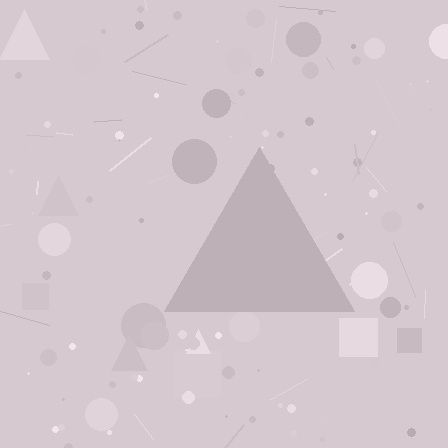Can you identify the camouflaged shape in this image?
The camouflaged shape is a triangle.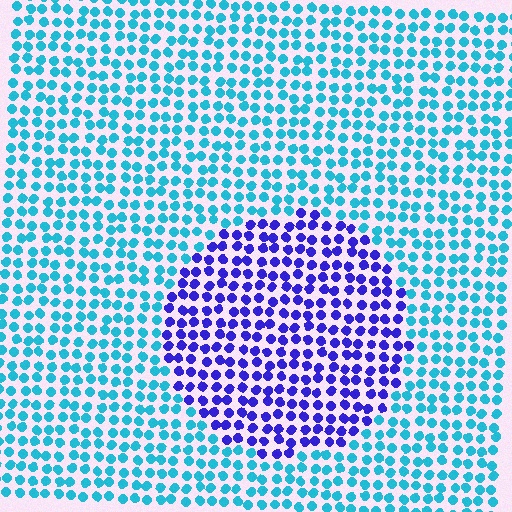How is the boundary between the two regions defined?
The boundary is defined purely by a slight shift in hue (about 58 degrees). Spacing, size, and orientation are identical on both sides.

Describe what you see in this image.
The image is filled with small cyan elements in a uniform arrangement. A circle-shaped region is visible where the elements are tinted to a slightly different hue, forming a subtle color boundary.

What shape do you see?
I see a circle.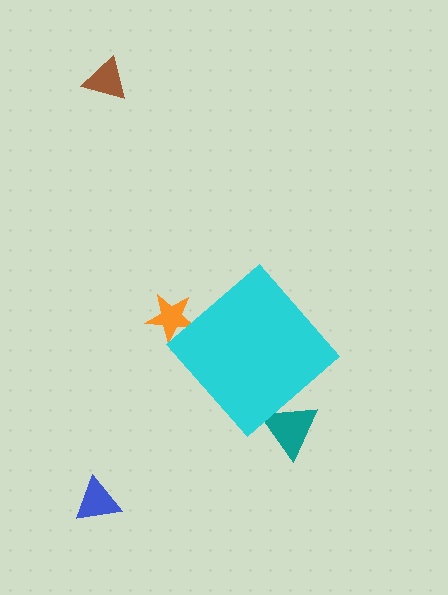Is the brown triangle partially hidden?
No, the brown triangle is fully visible.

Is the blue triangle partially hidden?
No, the blue triangle is fully visible.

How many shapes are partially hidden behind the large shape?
2 shapes are partially hidden.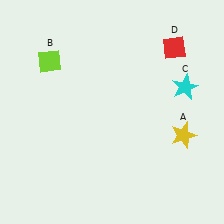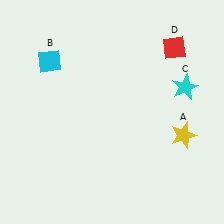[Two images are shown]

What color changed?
The diamond (B) changed from lime in Image 1 to cyan in Image 2.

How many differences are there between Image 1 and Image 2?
There is 1 difference between the two images.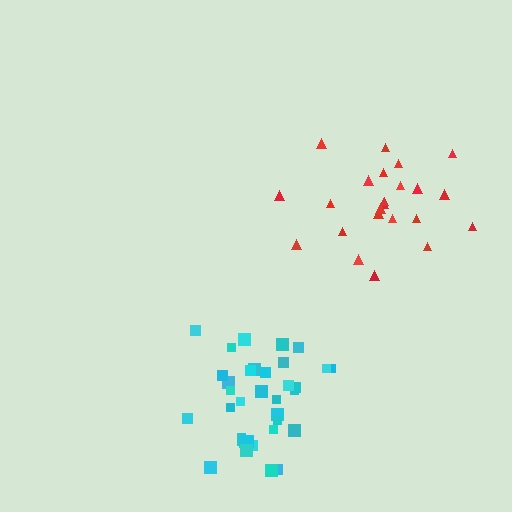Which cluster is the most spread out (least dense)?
Red.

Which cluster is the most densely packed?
Cyan.